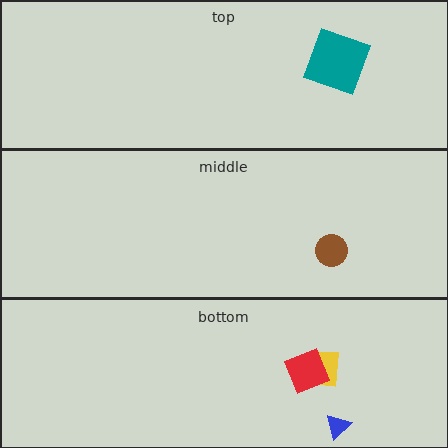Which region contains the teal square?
The top region.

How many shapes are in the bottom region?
3.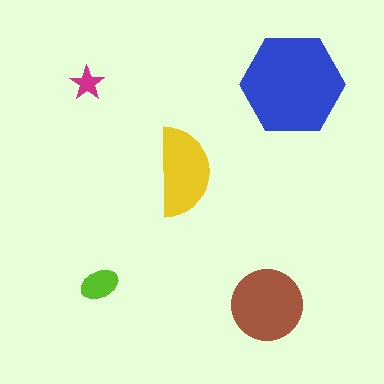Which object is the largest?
The blue hexagon.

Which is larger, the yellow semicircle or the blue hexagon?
The blue hexagon.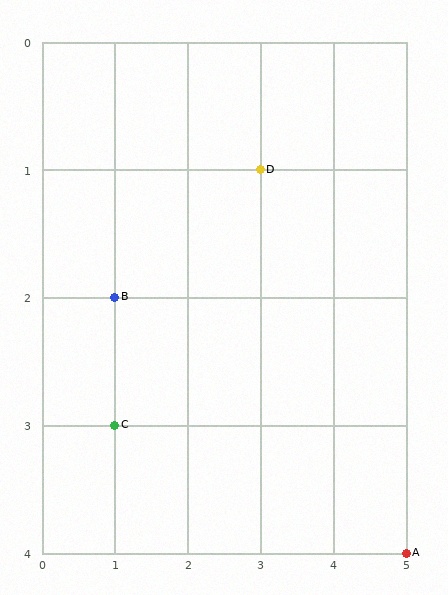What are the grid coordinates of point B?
Point B is at grid coordinates (1, 2).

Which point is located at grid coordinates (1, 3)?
Point C is at (1, 3).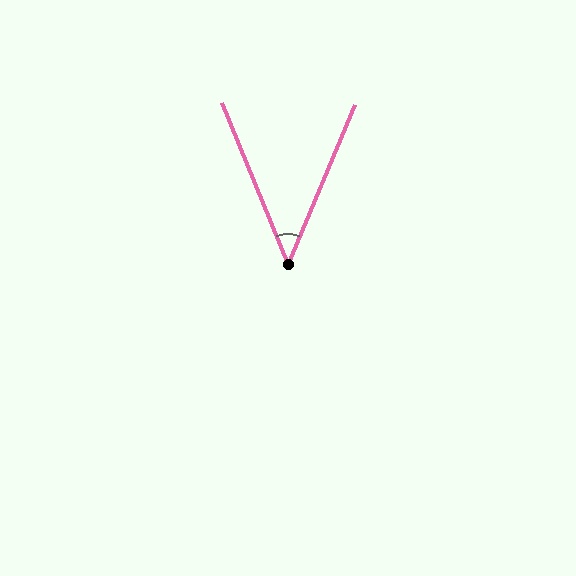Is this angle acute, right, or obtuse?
It is acute.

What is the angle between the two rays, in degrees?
Approximately 45 degrees.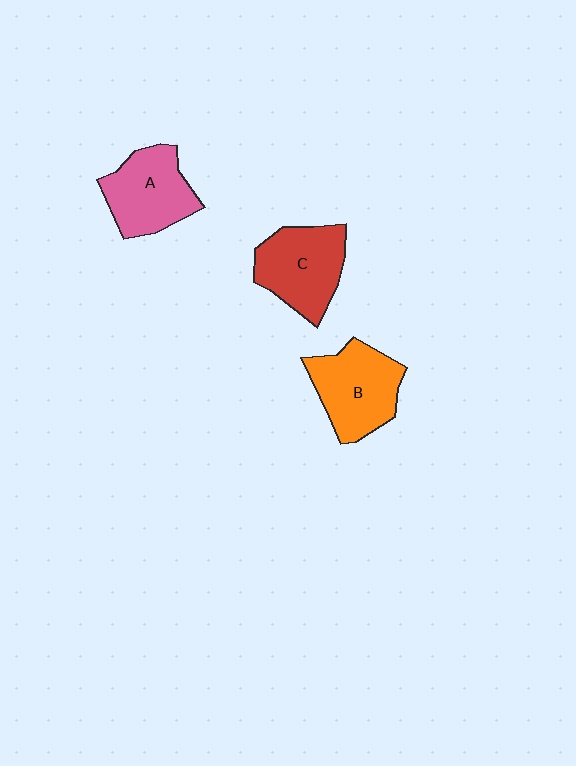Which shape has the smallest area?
Shape A (pink).